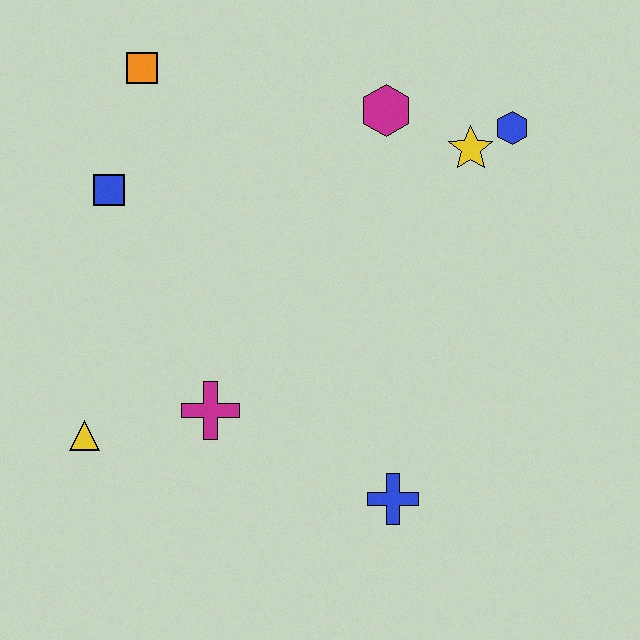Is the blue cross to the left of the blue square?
No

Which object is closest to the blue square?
The orange square is closest to the blue square.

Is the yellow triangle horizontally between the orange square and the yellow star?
No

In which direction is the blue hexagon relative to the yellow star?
The blue hexagon is to the right of the yellow star.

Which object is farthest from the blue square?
The blue cross is farthest from the blue square.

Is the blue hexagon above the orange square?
No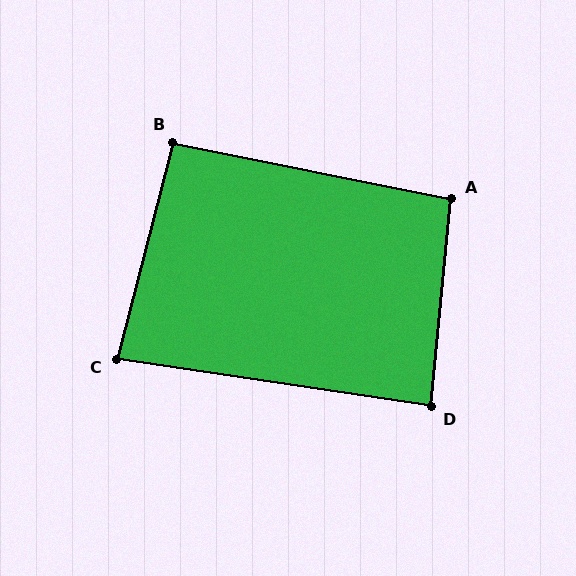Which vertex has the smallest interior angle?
C, at approximately 84 degrees.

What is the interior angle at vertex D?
Approximately 87 degrees (approximately right).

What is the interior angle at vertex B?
Approximately 93 degrees (approximately right).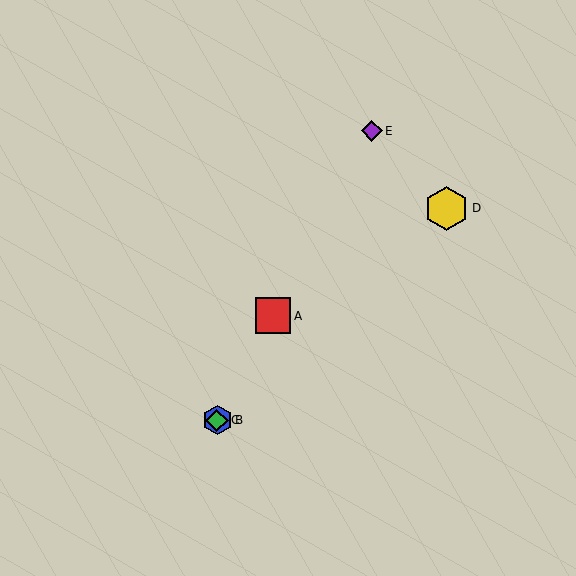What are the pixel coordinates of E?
Object E is at (372, 131).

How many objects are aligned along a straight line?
4 objects (A, B, C, E) are aligned along a straight line.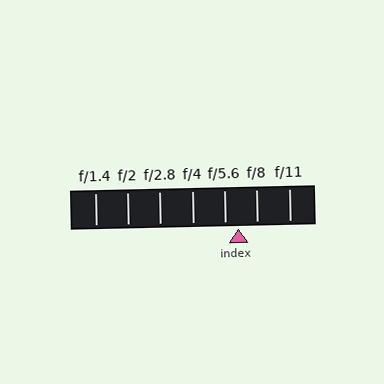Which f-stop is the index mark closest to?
The index mark is closest to f/5.6.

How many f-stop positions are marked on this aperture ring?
There are 7 f-stop positions marked.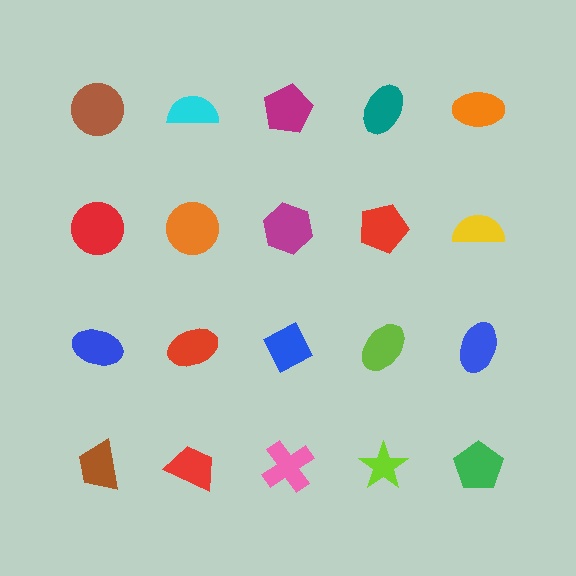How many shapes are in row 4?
5 shapes.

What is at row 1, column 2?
A cyan semicircle.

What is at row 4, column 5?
A green pentagon.